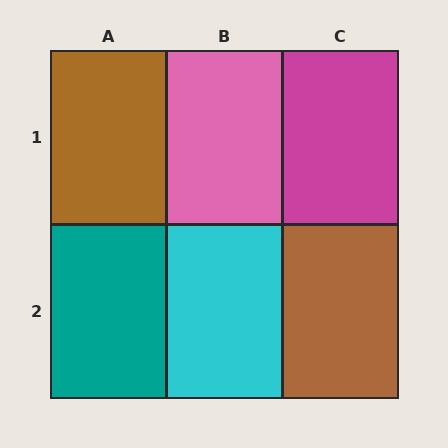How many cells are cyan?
1 cell is cyan.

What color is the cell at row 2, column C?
Brown.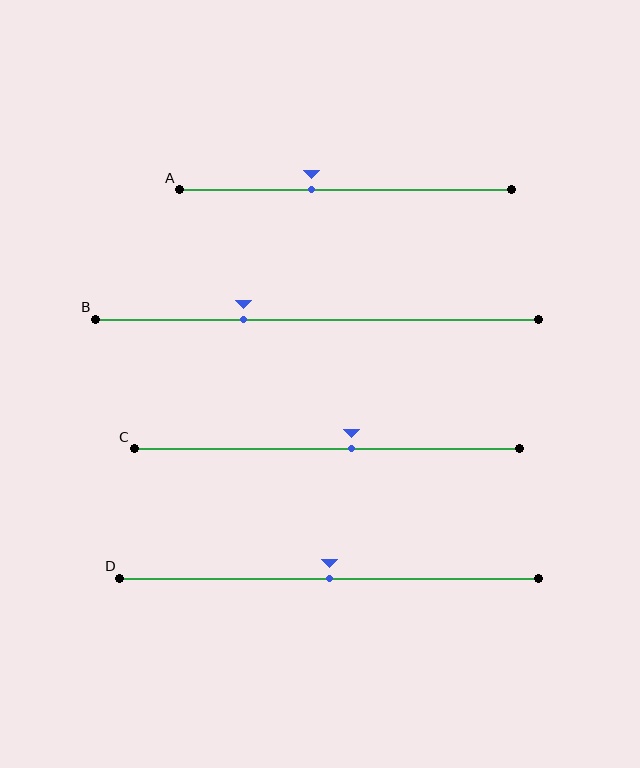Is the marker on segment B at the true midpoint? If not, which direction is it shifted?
No, the marker on segment B is shifted to the left by about 17% of the segment length.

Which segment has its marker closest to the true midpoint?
Segment D has its marker closest to the true midpoint.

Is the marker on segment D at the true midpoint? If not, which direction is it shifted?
Yes, the marker on segment D is at the true midpoint.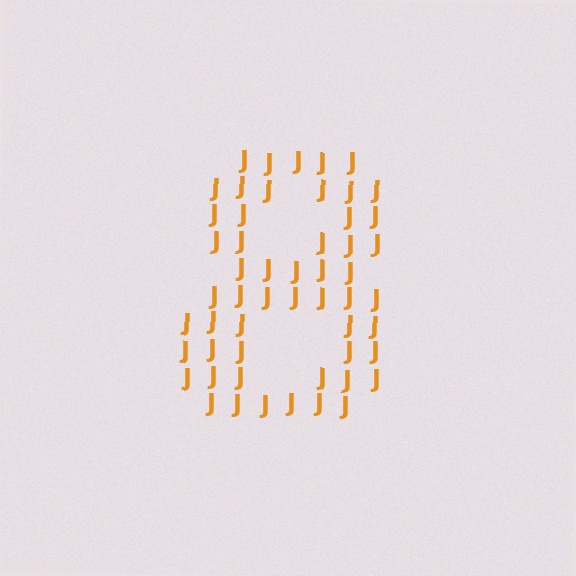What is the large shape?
The large shape is the digit 8.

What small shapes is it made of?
It is made of small letter J's.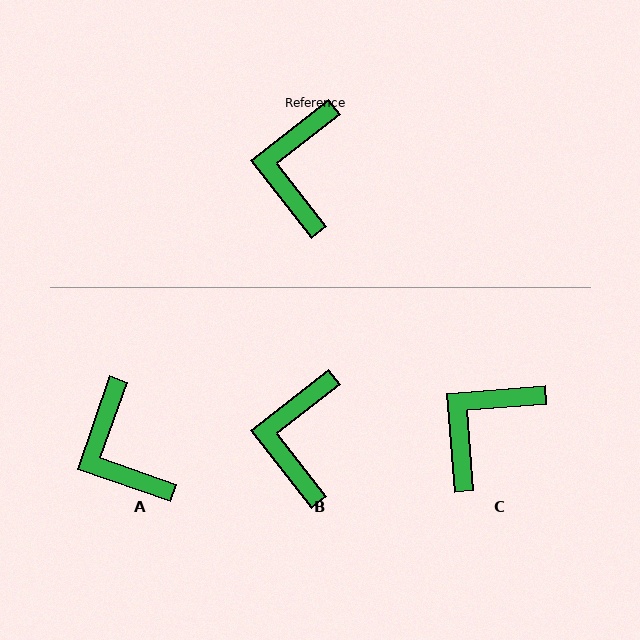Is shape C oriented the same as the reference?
No, it is off by about 33 degrees.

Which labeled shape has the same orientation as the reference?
B.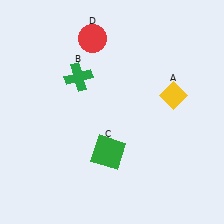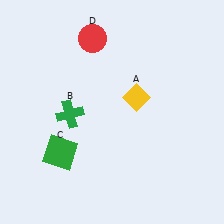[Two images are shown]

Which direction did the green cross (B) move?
The green cross (B) moved down.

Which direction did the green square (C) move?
The green square (C) moved left.